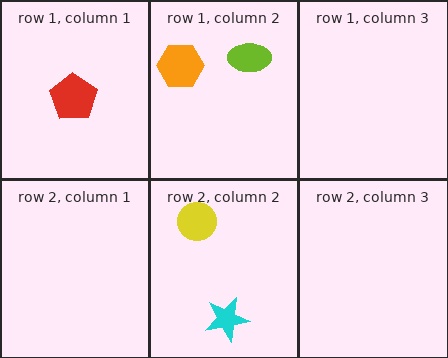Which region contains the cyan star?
The row 2, column 2 region.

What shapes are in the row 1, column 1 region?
The red pentagon.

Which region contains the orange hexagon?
The row 1, column 2 region.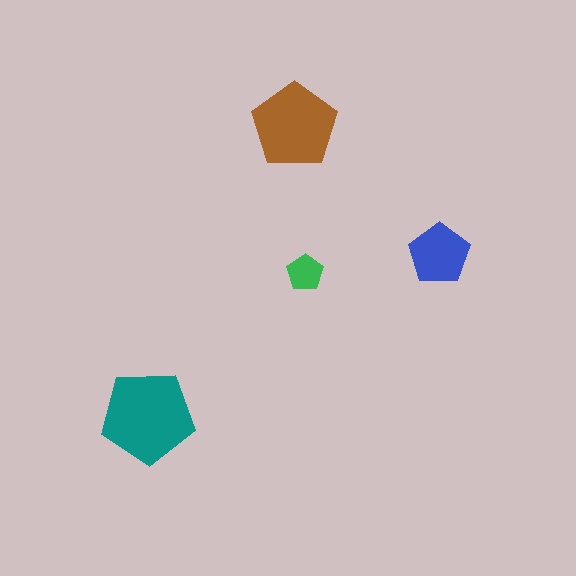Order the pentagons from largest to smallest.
the teal one, the brown one, the blue one, the green one.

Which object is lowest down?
The teal pentagon is bottommost.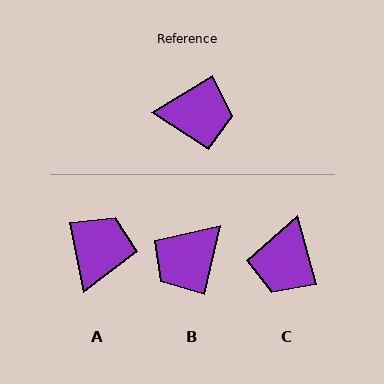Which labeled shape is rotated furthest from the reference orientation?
B, about 134 degrees away.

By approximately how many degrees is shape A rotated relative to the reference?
Approximately 70 degrees counter-clockwise.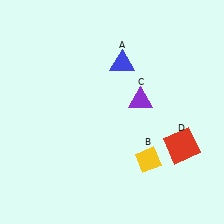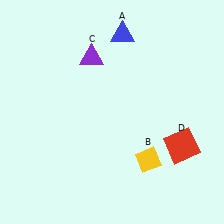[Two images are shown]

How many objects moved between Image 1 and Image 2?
2 objects moved between the two images.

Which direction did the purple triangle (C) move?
The purple triangle (C) moved left.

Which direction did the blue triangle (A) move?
The blue triangle (A) moved up.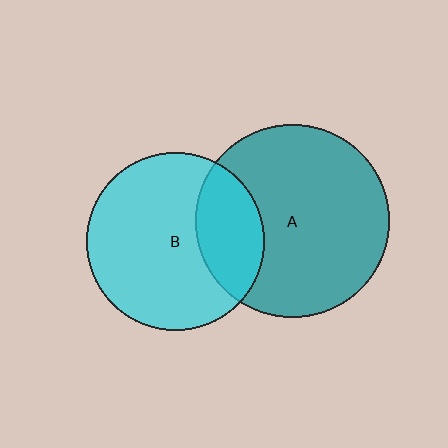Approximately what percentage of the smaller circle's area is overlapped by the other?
Approximately 25%.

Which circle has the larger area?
Circle A (teal).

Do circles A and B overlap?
Yes.